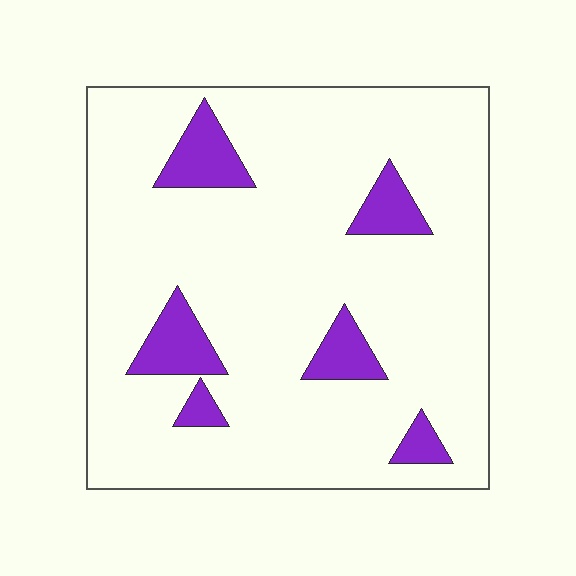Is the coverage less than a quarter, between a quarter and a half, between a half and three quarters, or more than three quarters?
Less than a quarter.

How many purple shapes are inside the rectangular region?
6.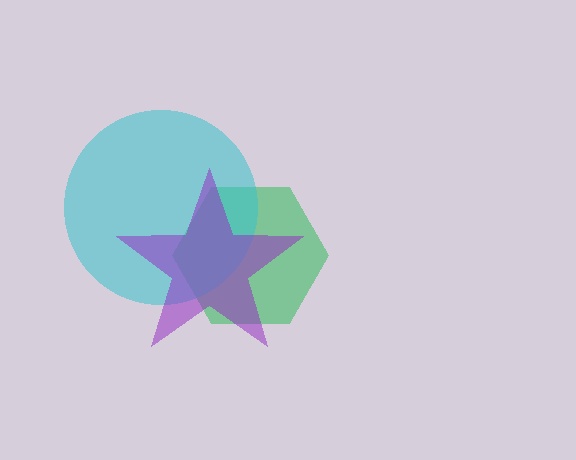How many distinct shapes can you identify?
There are 3 distinct shapes: a green hexagon, a cyan circle, a purple star.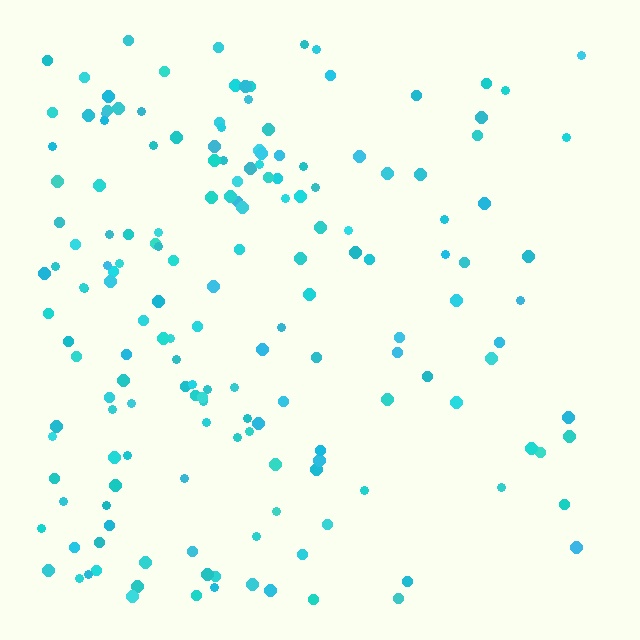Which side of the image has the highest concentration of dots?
The left.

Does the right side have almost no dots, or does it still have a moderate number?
Still a moderate number, just noticeably fewer than the left.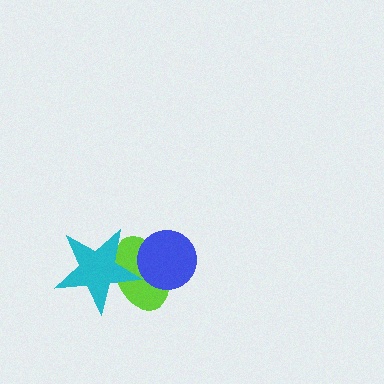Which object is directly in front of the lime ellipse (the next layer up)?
The cyan star is directly in front of the lime ellipse.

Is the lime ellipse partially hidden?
Yes, it is partially covered by another shape.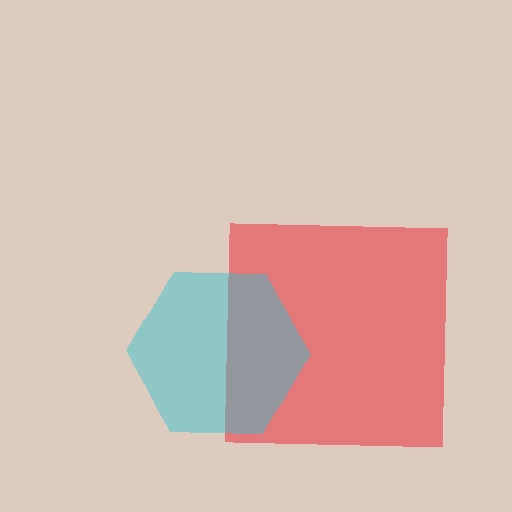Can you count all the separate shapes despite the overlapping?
Yes, there are 2 separate shapes.